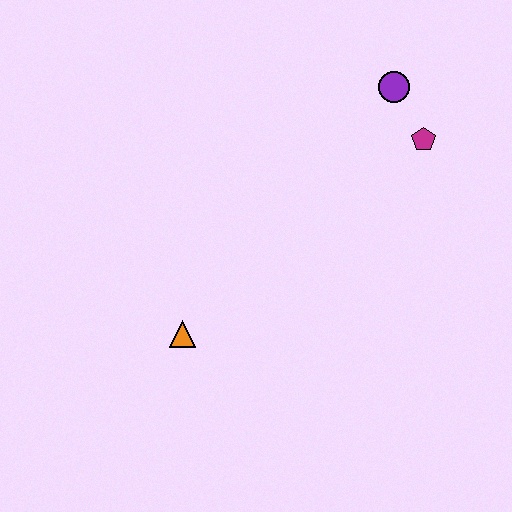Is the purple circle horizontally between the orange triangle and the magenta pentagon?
Yes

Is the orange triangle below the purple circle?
Yes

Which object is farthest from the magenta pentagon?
The orange triangle is farthest from the magenta pentagon.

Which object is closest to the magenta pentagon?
The purple circle is closest to the magenta pentagon.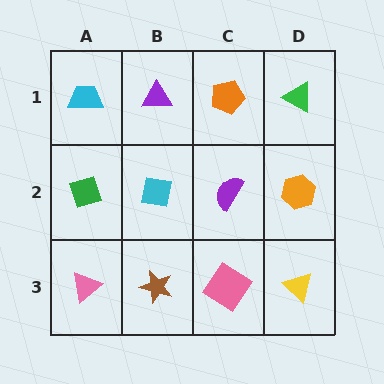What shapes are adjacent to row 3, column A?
A green diamond (row 2, column A), a brown star (row 3, column B).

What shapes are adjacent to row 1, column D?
An orange hexagon (row 2, column D), an orange pentagon (row 1, column C).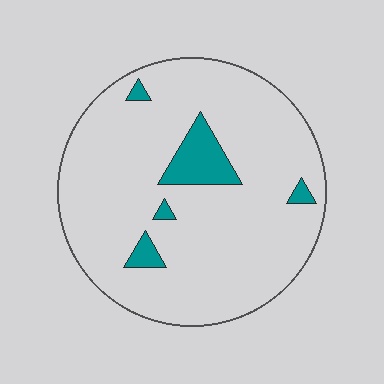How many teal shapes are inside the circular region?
5.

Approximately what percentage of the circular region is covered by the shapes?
Approximately 10%.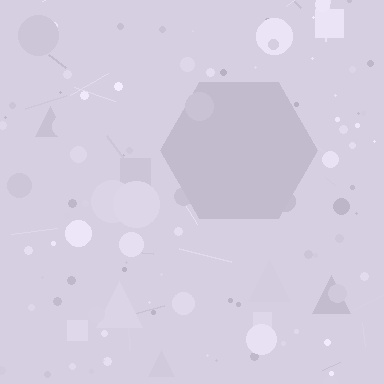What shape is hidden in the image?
A hexagon is hidden in the image.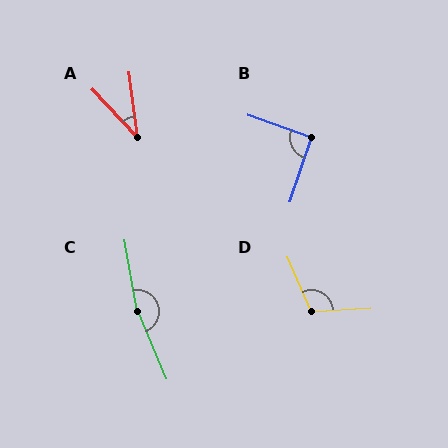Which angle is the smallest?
A, at approximately 36 degrees.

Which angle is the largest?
C, at approximately 167 degrees.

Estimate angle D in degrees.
Approximately 110 degrees.